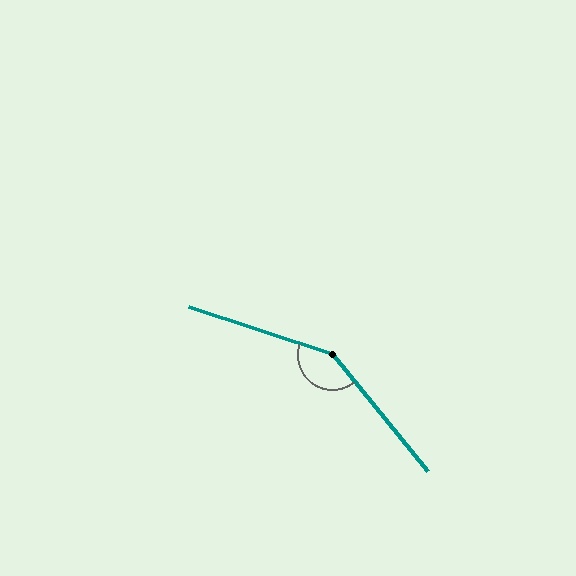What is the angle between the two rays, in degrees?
Approximately 148 degrees.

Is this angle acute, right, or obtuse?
It is obtuse.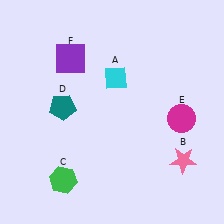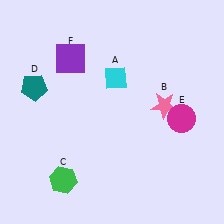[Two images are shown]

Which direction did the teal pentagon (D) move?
The teal pentagon (D) moved left.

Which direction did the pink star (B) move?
The pink star (B) moved up.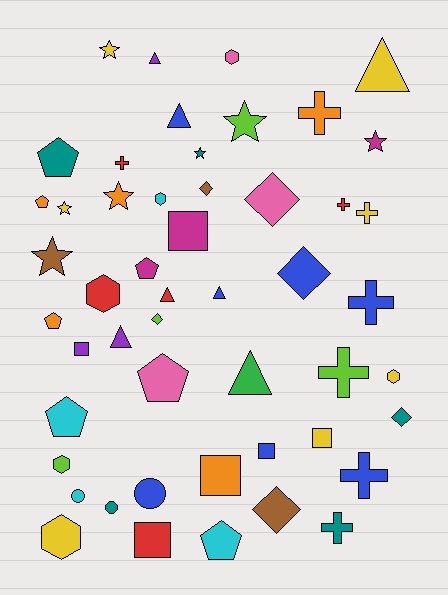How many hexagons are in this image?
There are 6 hexagons.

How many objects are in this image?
There are 50 objects.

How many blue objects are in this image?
There are 7 blue objects.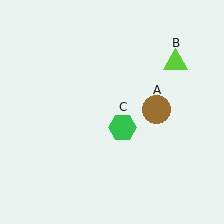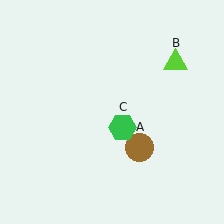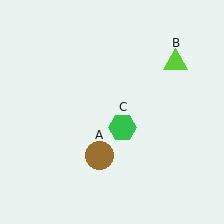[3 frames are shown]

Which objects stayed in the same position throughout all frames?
Lime triangle (object B) and green hexagon (object C) remained stationary.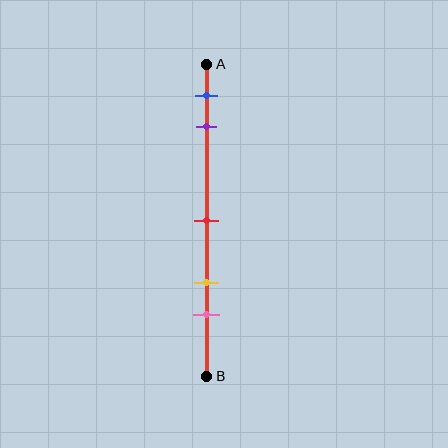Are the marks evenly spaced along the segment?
No, the marks are not evenly spaced.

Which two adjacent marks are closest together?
The blue and purple marks are the closest adjacent pair.